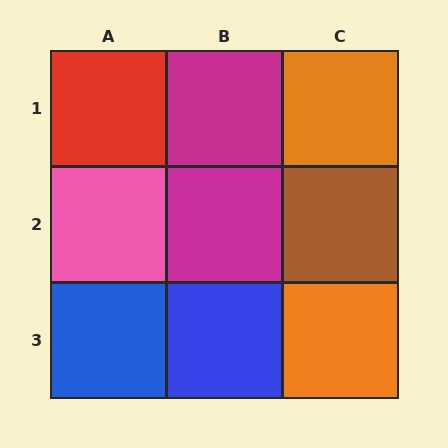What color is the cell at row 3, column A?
Blue.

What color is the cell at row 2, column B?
Magenta.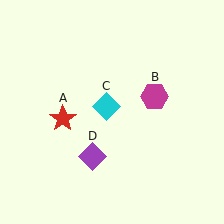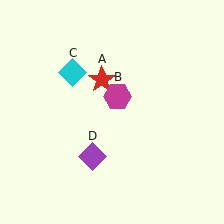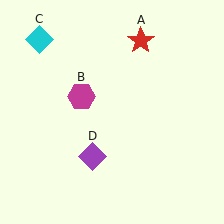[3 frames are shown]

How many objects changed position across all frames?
3 objects changed position: red star (object A), magenta hexagon (object B), cyan diamond (object C).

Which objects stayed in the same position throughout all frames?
Purple diamond (object D) remained stationary.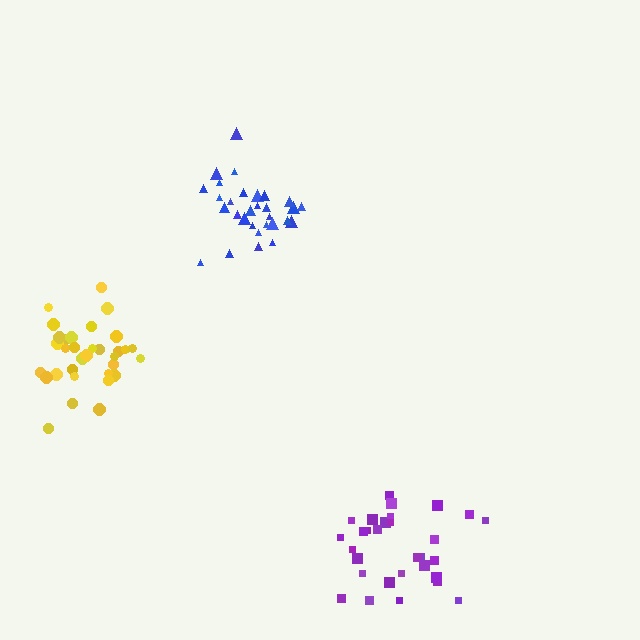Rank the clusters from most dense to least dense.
yellow, blue, purple.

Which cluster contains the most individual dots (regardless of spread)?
Yellow (33).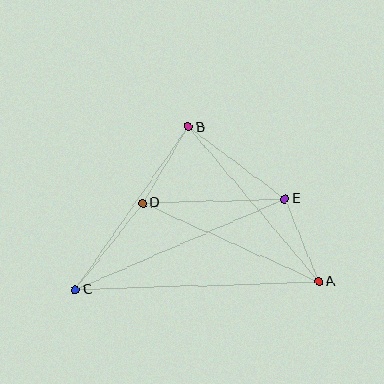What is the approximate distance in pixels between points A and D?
The distance between A and D is approximately 193 pixels.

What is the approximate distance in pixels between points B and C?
The distance between B and C is approximately 199 pixels.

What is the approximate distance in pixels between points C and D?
The distance between C and D is approximately 110 pixels.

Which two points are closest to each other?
Points B and D are closest to each other.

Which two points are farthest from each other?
Points A and C are farthest from each other.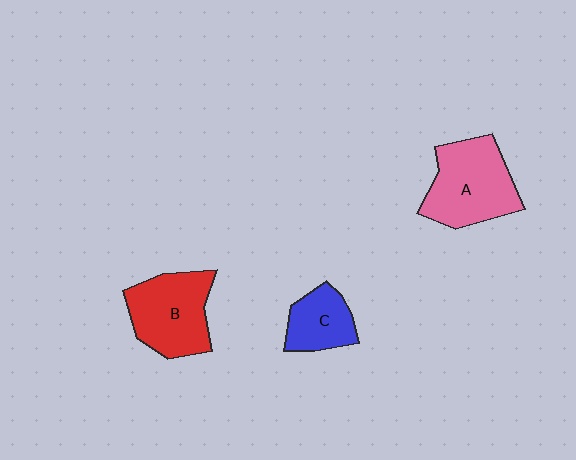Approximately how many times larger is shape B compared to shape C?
Approximately 1.6 times.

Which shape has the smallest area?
Shape C (blue).